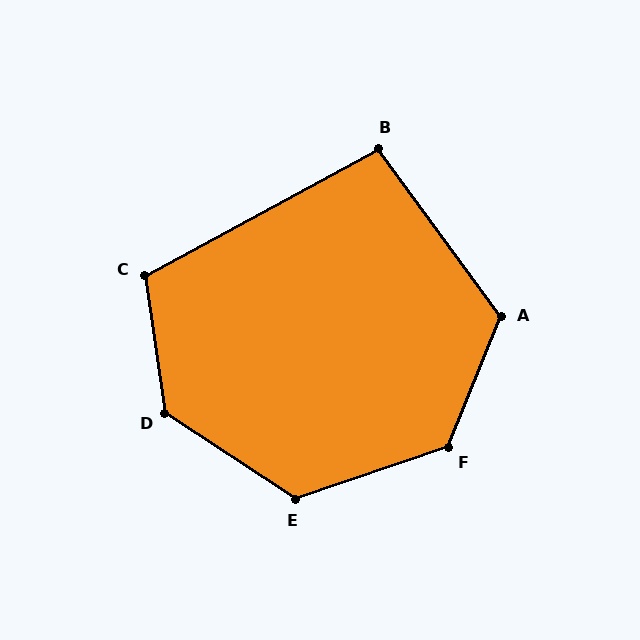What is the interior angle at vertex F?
Approximately 131 degrees (obtuse).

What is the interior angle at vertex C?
Approximately 110 degrees (obtuse).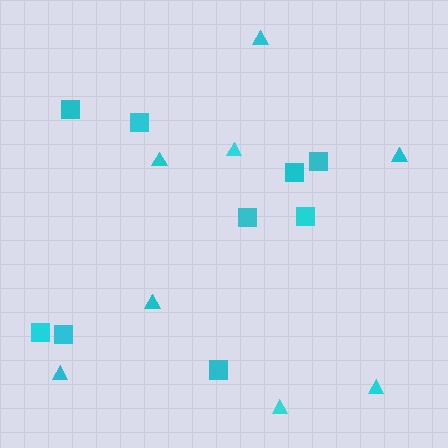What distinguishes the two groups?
There are 2 groups: one group of squares (9) and one group of triangles (8).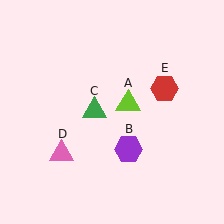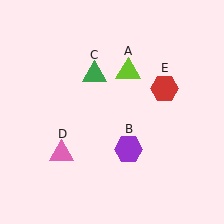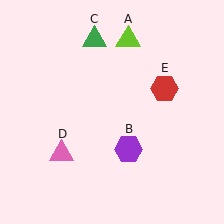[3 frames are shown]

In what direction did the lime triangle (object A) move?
The lime triangle (object A) moved up.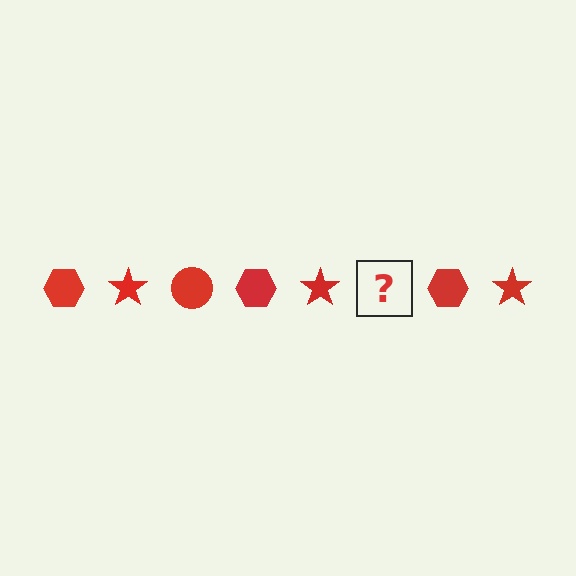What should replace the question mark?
The question mark should be replaced with a red circle.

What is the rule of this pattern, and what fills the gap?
The rule is that the pattern cycles through hexagon, star, circle shapes in red. The gap should be filled with a red circle.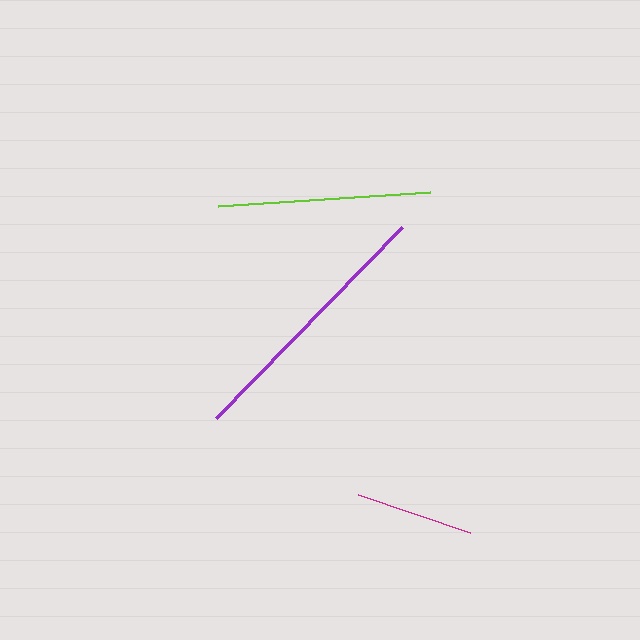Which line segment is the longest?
The purple line is the longest at approximately 267 pixels.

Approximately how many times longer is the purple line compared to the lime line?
The purple line is approximately 1.3 times the length of the lime line.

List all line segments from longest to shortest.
From longest to shortest: purple, lime, magenta.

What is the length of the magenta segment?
The magenta segment is approximately 118 pixels long.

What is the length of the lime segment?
The lime segment is approximately 212 pixels long.